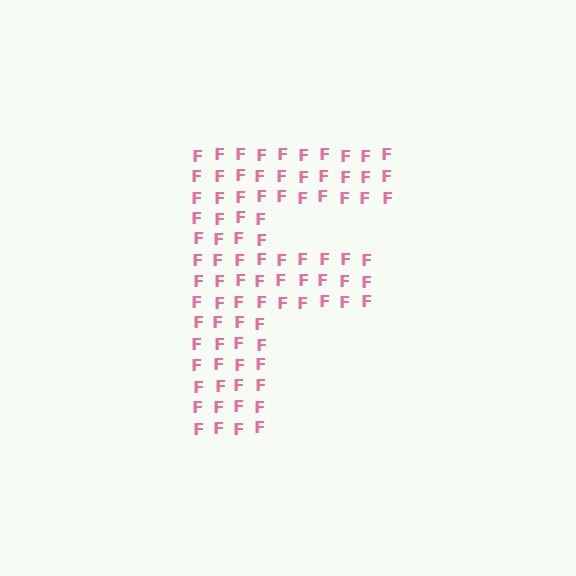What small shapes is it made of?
It is made of small letter F's.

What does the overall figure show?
The overall figure shows the letter F.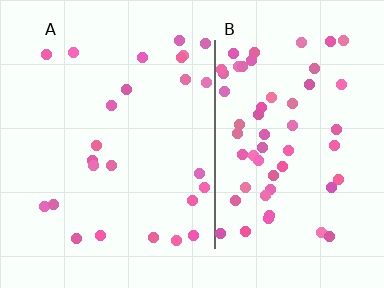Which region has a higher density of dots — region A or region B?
B (the right).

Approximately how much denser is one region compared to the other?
Approximately 2.3× — region B over region A.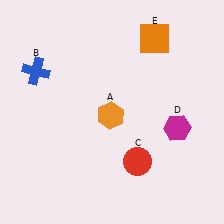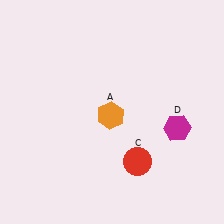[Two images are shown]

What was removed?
The orange square (E), the blue cross (B) were removed in Image 2.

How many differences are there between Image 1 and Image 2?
There are 2 differences between the two images.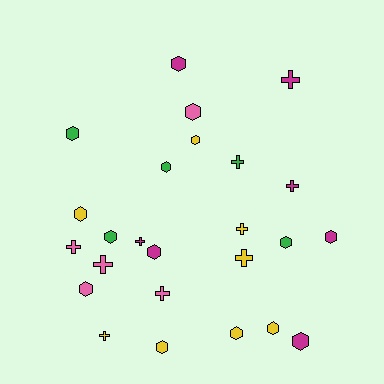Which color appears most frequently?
Yellow, with 8 objects.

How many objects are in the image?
There are 25 objects.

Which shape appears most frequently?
Hexagon, with 15 objects.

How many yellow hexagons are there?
There are 5 yellow hexagons.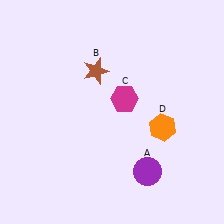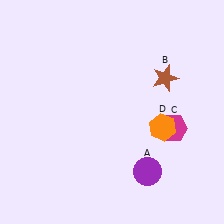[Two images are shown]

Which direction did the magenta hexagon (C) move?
The magenta hexagon (C) moved right.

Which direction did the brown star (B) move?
The brown star (B) moved right.